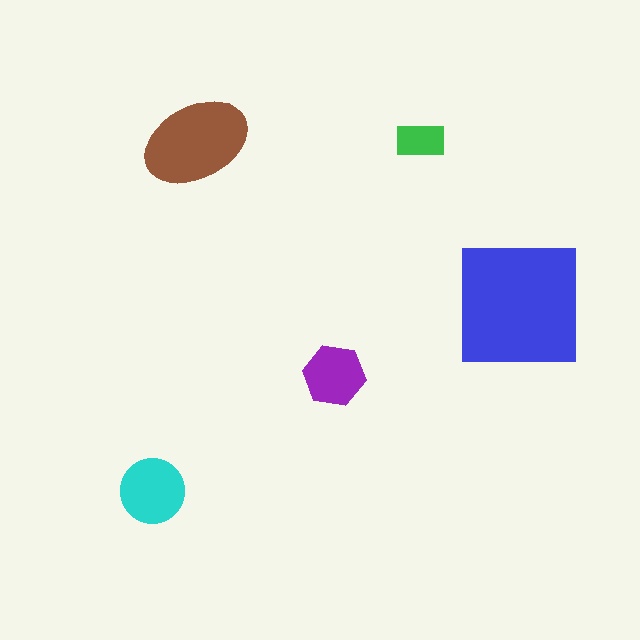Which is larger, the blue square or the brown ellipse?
The blue square.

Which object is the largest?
The blue square.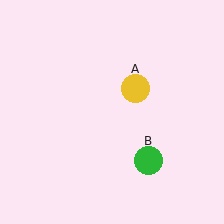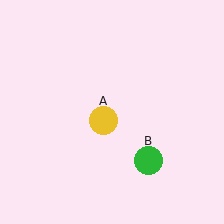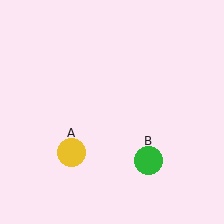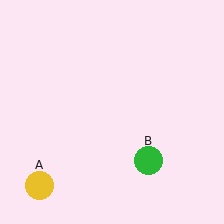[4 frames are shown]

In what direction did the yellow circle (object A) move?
The yellow circle (object A) moved down and to the left.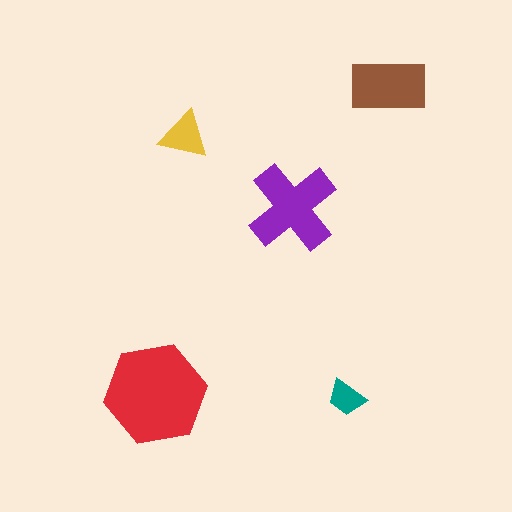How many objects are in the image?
There are 5 objects in the image.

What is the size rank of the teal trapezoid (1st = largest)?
5th.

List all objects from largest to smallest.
The red hexagon, the purple cross, the brown rectangle, the yellow triangle, the teal trapezoid.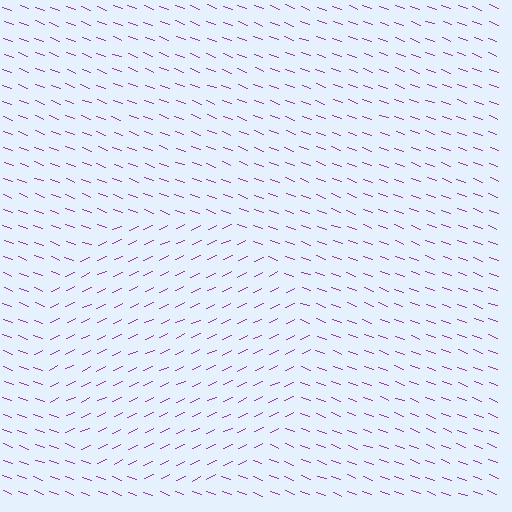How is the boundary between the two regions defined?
The boundary is defined purely by a change in line orientation (approximately 45 degrees difference). All lines are the same color and thickness.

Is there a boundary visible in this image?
Yes, there is a texture boundary formed by a change in line orientation.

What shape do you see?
I see a circle.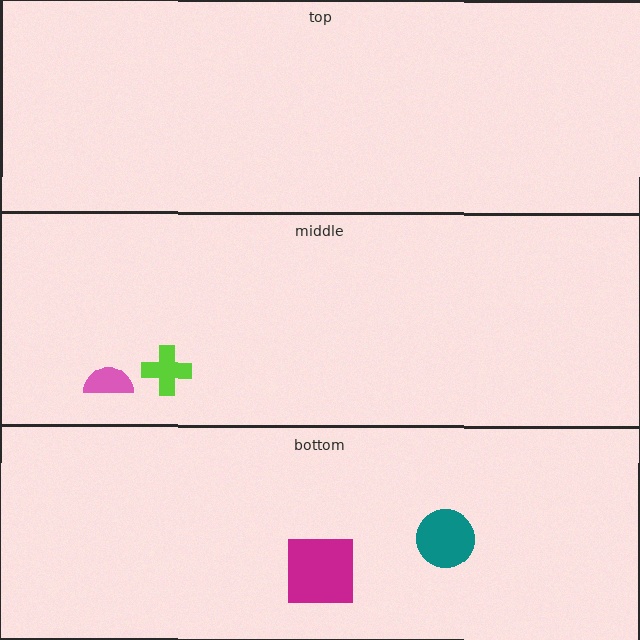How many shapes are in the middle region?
2.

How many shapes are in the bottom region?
2.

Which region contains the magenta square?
The bottom region.